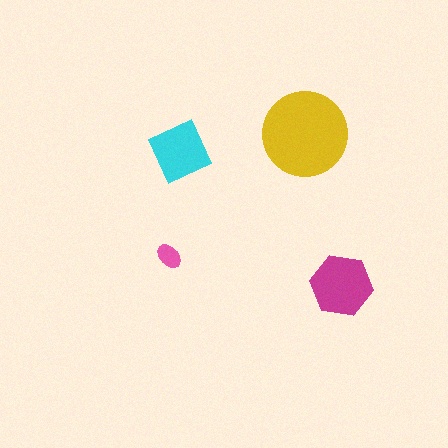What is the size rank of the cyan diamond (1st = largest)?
3rd.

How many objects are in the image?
There are 4 objects in the image.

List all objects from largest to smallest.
The yellow circle, the magenta hexagon, the cyan diamond, the pink ellipse.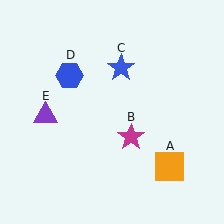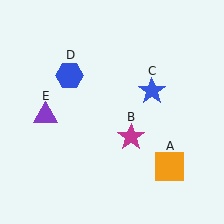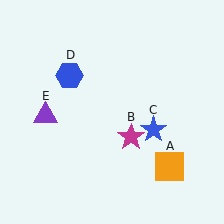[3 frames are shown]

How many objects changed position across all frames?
1 object changed position: blue star (object C).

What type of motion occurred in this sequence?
The blue star (object C) rotated clockwise around the center of the scene.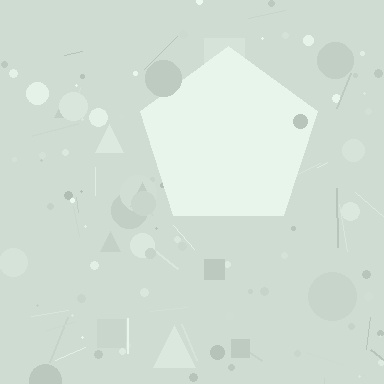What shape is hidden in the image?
A pentagon is hidden in the image.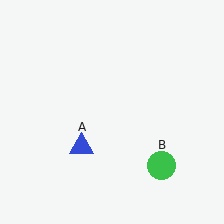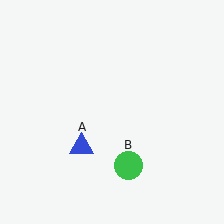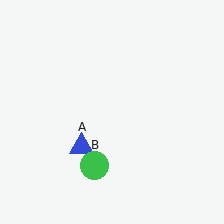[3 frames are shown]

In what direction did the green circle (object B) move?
The green circle (object B) moved left.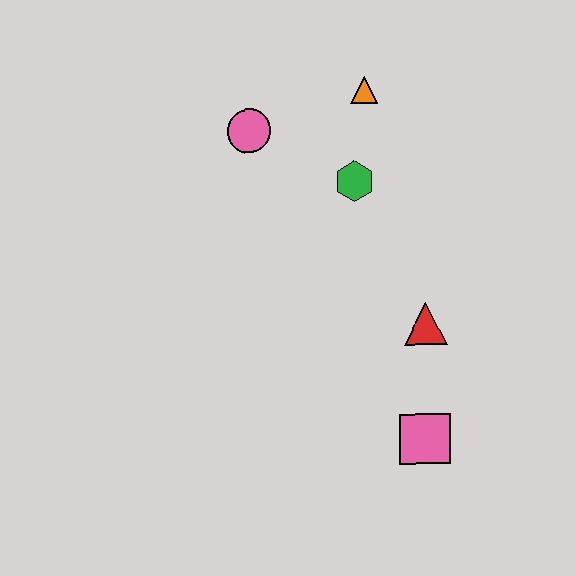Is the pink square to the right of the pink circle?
Yes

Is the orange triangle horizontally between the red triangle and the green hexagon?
Yes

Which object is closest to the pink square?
The red triangle is closest to the pink square.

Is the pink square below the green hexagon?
Yes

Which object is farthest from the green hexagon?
The pink square is farthest from the green hexagon.